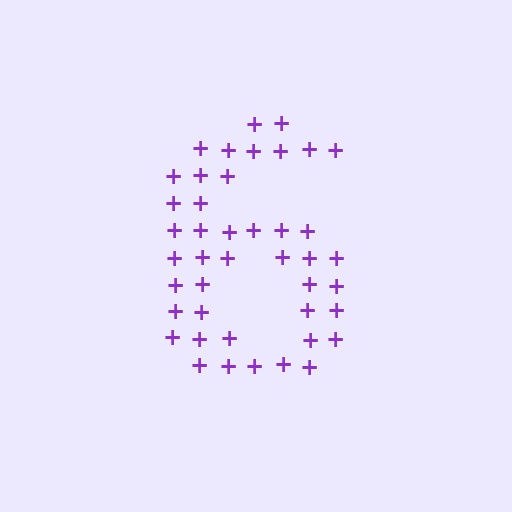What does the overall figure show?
The overall figure shows the digit 6.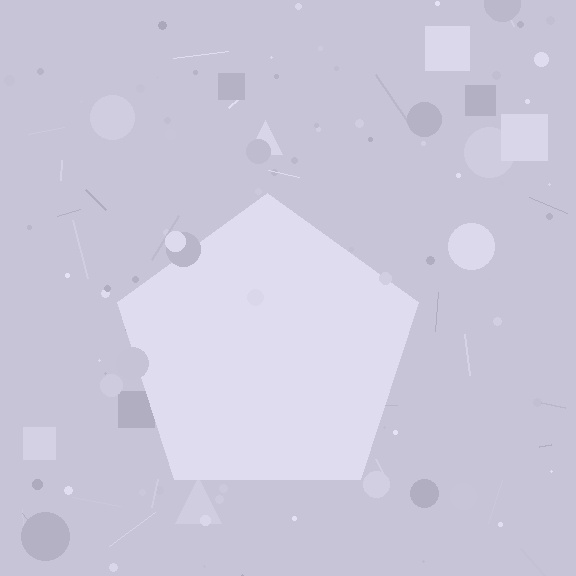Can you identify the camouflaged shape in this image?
The camouflaged shape is a pentagon.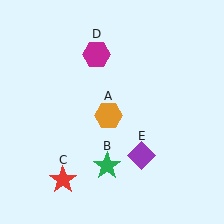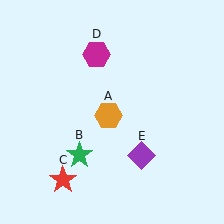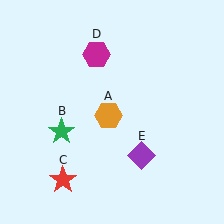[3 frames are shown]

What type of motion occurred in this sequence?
The green star (object B) rotated clockwise around the center of the scene.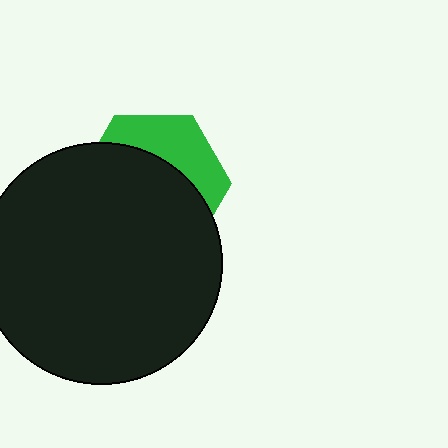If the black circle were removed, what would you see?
You would see the complete green hexagon.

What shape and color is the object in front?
The object in front is a black circle.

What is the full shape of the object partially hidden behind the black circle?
The partially hidden object is a green hexagon.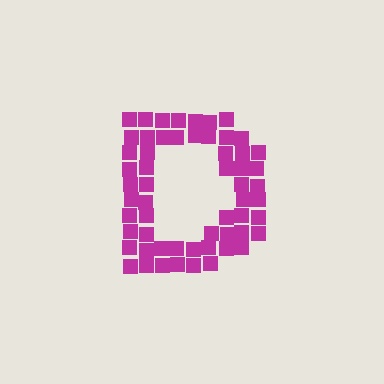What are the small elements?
The small elements are squares.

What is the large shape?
The large shape is the letter D.